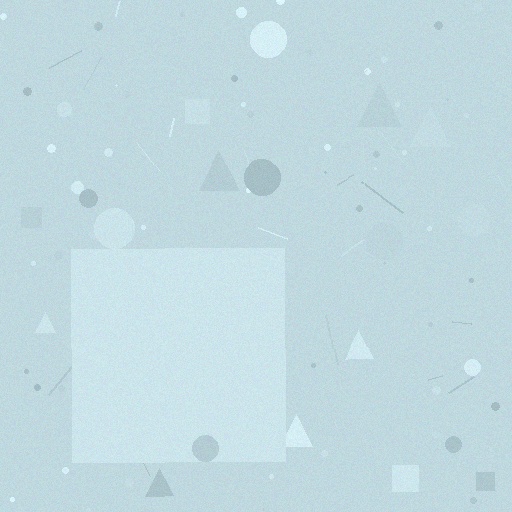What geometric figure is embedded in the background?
A square is embedded in the background.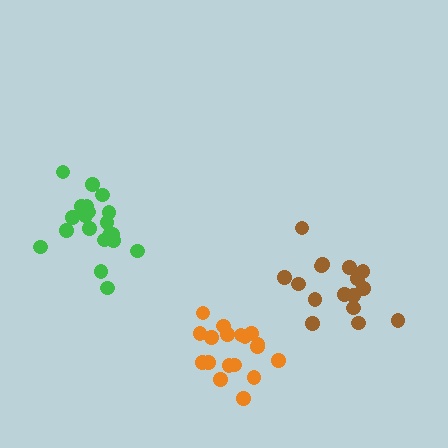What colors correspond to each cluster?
The clusters are colored: orange, brown, green.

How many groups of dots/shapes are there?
There are 3 groups.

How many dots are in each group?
Group 1: 18 dots, Group 2: 16 dots, Group 3: 20 dots (54 total).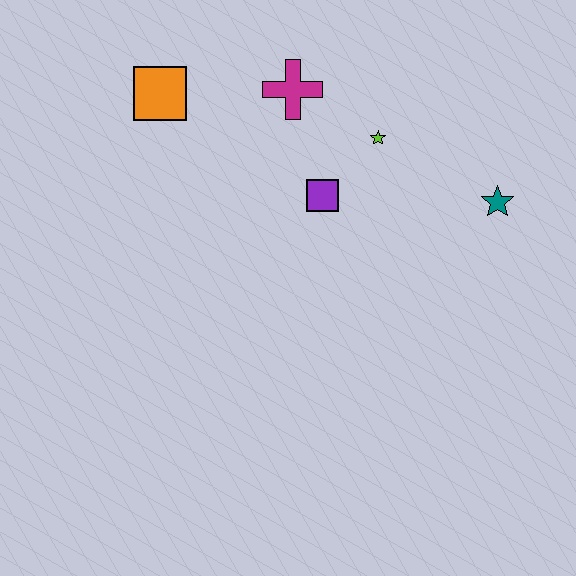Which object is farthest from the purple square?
The orange square is farthest from the purple square.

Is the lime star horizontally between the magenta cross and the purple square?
No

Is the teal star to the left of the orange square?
No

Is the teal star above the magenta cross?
No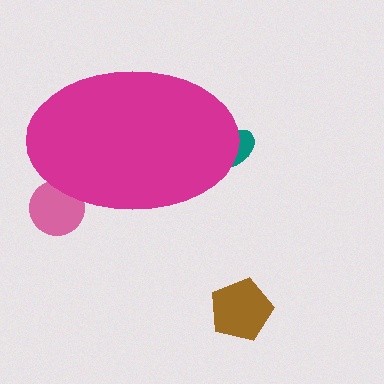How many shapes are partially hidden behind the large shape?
2 shapes are partially hidden.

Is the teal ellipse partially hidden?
Yes, the teal ellipse is partially hidden behind the magenta ellipse.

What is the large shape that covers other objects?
A magenta ellipse.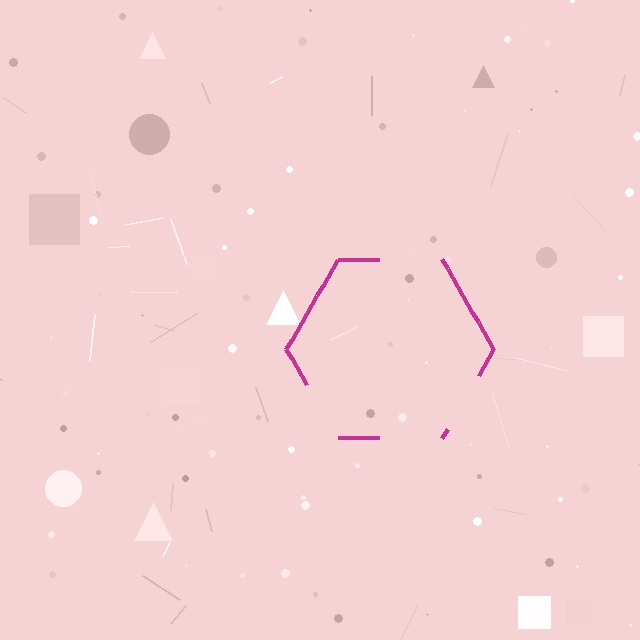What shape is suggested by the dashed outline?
The dashed outline suggests a hexagon.